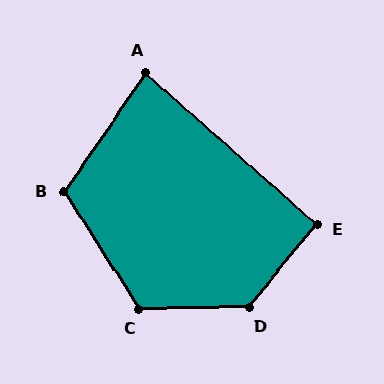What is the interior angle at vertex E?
Approximately 93 degrees (approximately right).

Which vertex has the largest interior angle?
D, at approximately 130 degrees.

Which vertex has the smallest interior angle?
A, at approximately 83 degrees.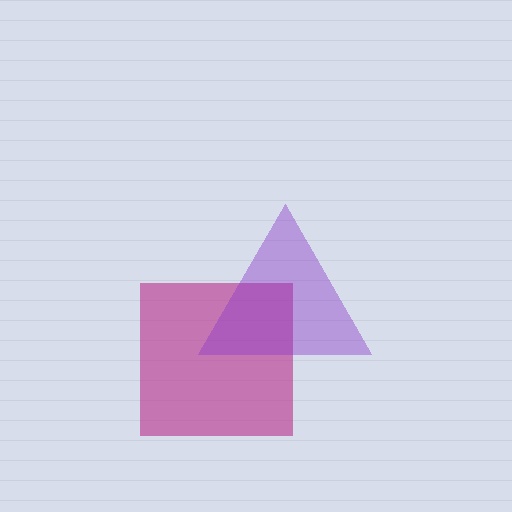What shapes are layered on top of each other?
The layered shapes are: a magenta square, a purple triangle.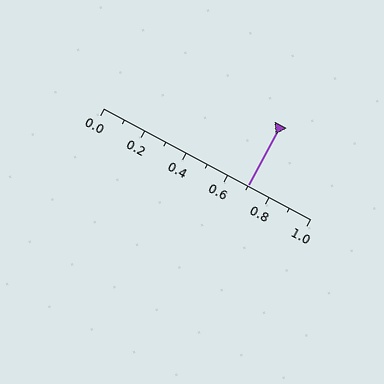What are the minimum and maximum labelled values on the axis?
The axis runs from 0.0 to 1.0.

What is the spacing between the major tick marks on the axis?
The major ticks are spaced 0.2 apart.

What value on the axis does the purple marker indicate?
The marker indicates approximately 0.7.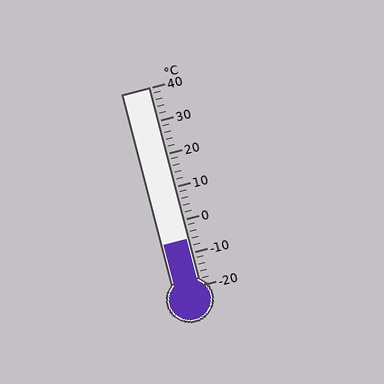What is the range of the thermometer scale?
The thermometer scale ranges from -20°C to 40°C.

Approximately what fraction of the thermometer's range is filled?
The thermometer is filled to approximately 25% of its range.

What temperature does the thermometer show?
The thermometer shows approximately -6°C.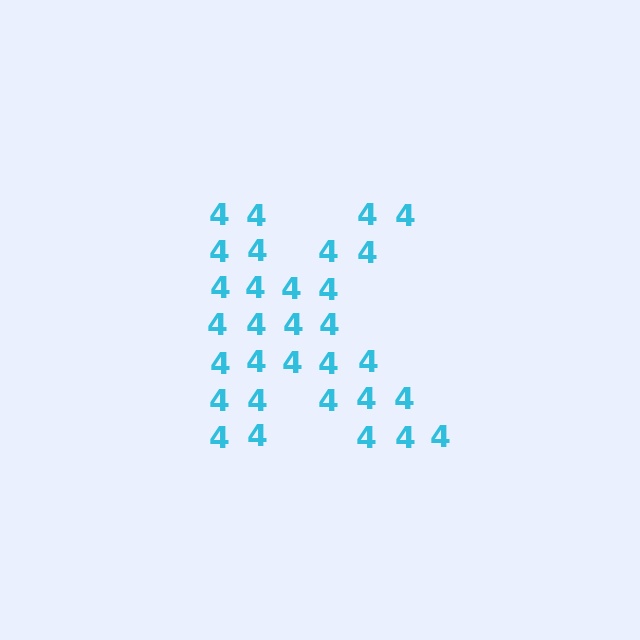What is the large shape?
The large shape is the letter K.